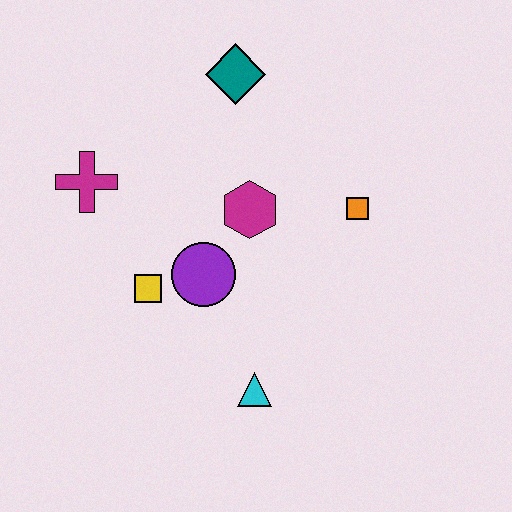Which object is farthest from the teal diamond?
The cyan triangle is farthest from the teal diamond.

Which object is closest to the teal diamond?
The magenta hexagon is closest to the teal diamond.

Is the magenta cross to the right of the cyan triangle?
No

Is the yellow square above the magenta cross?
No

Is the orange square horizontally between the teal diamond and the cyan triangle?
No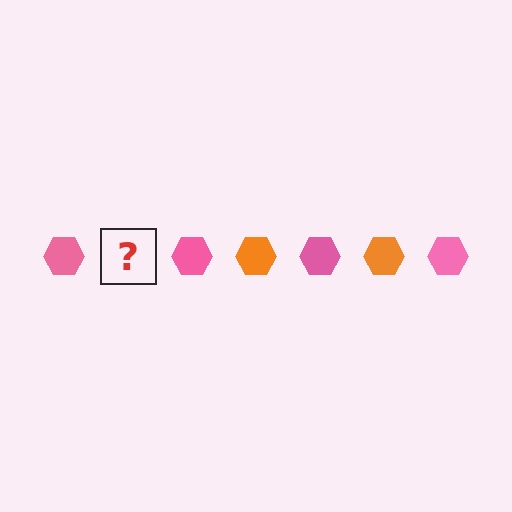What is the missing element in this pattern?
The missing element is an orange hexagon.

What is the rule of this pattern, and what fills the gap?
The rule is that the pattern cycles through pink, orange hexagons. The gap should be filled with an orange hexagon.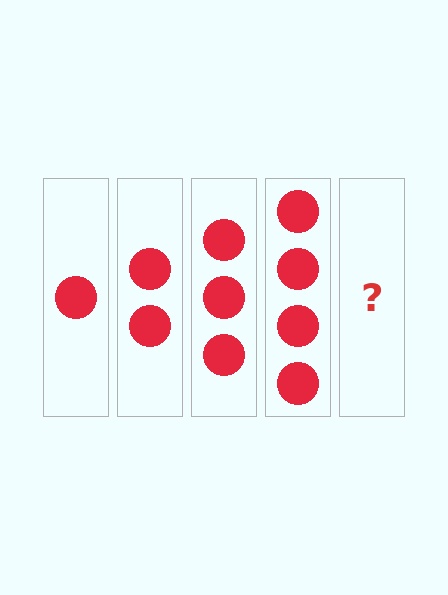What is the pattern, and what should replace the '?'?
The pattern is that each step adds one more circle. The '?' should be 5 circles.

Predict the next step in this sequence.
The next step is 5 circles.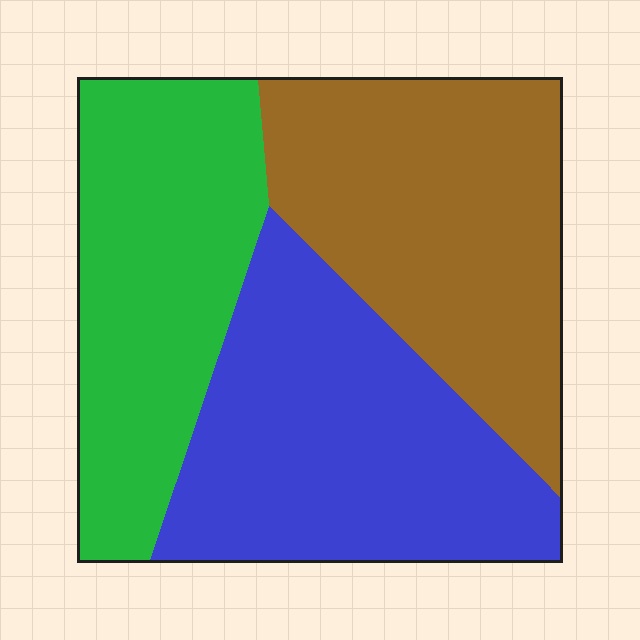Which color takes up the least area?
Green, at roughly 30%.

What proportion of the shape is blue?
Blue covers around 35% of the shape.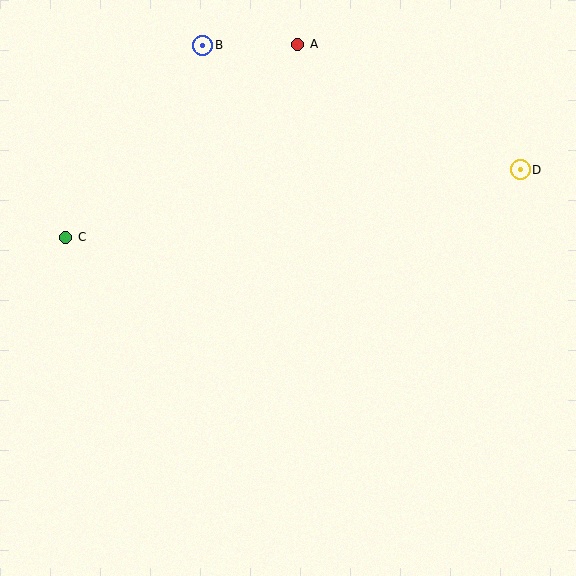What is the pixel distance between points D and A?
The distance between D and A is 255 pixels.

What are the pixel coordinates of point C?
Point C is at (66, 237).